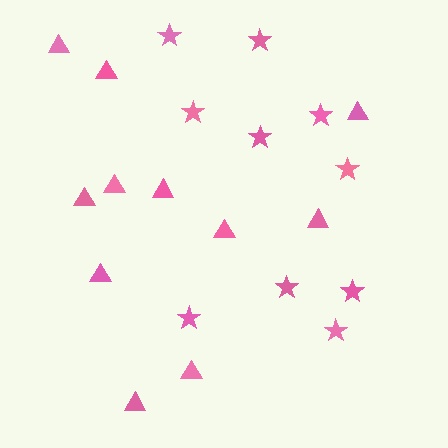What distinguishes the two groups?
There are 2 groups: one group of stars (10) and one group of triangles (11).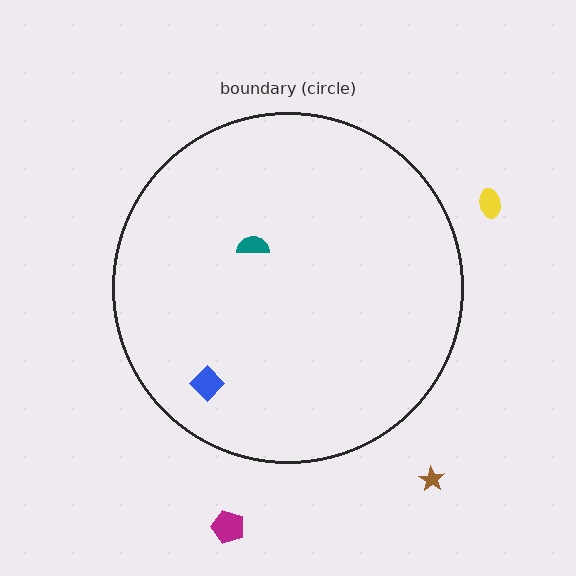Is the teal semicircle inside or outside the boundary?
Inside.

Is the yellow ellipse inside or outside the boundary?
Outside.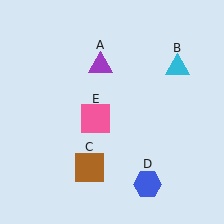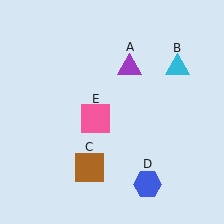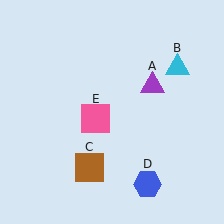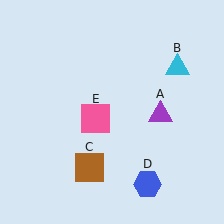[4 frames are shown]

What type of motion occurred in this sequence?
The purple triangle (object A) rotated clockwise around the center of the scene.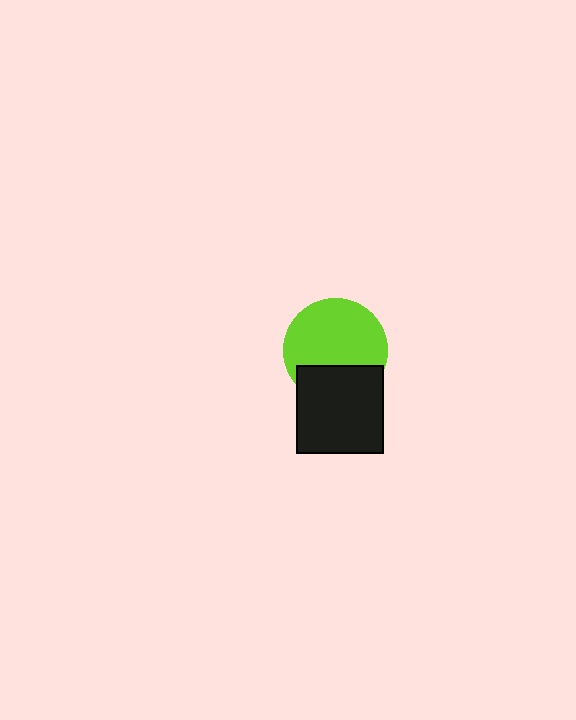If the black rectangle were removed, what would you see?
You would see the complete lime circle.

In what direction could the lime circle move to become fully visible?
The lime circle could move up. That would shift it out from behind the black rectangle entirely.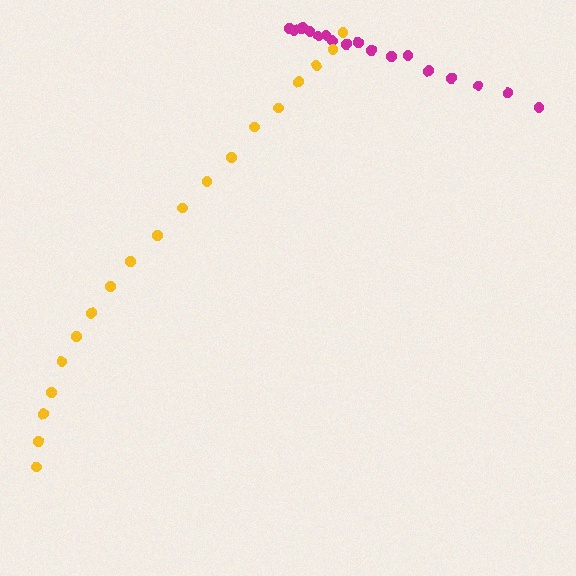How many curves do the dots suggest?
There are 2 distinct paths.